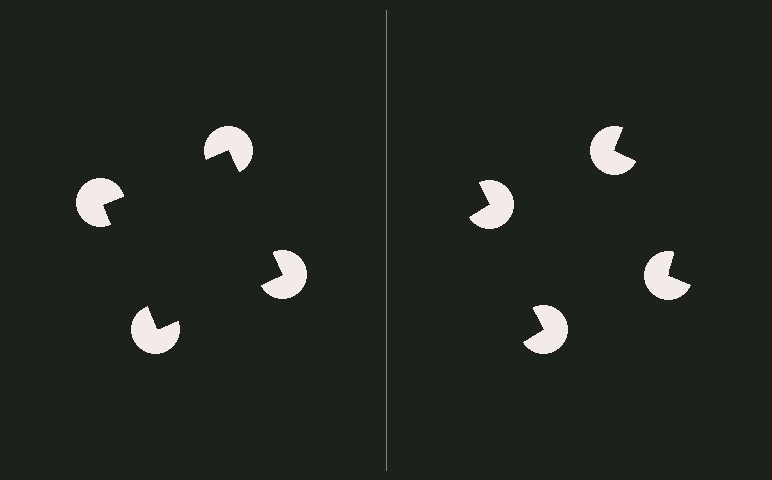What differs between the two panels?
The pac-man discs are positioned identically on both sides; only the wedge orientations differ. On the left they align to a square; on the right they are misaligned.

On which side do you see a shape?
An illusory square appears on the left side. On the right side the wedge cuts are rotated, so no coherent shape forms.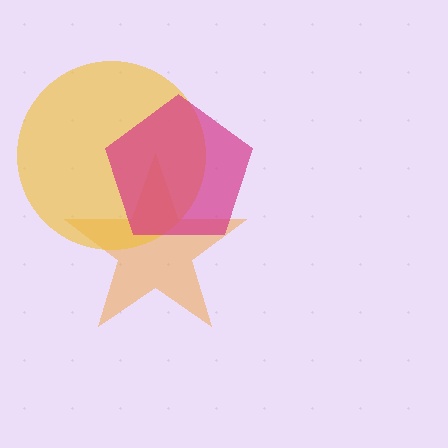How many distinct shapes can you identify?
There are 3 distinct shapes: an orange star, a yellow circle, a magenta pentagon.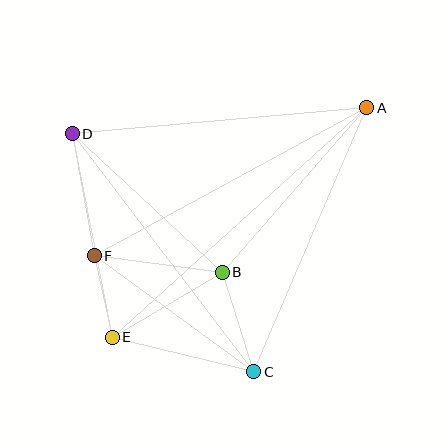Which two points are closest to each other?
Points E and F are closest to each other.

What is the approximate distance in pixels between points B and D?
The distance between B and D is approximately 204 pixels.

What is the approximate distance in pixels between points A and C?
The distance between A and C is approximately 287 pixels.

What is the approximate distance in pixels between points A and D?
The distance between A and D is approximately 296 pixels.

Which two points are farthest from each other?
Points A and E are farthest from each other.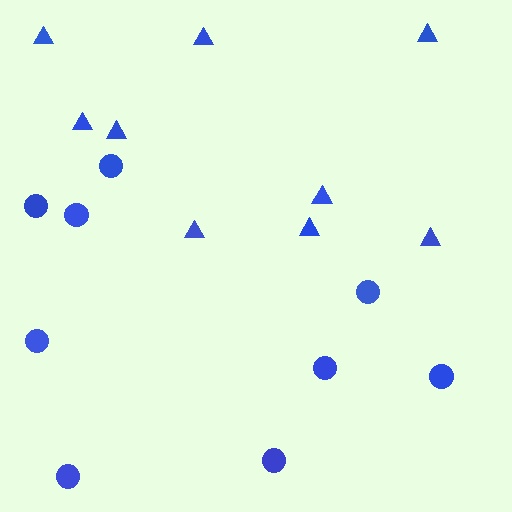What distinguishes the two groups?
There are 2 groups: one group of circles (9) and one group of triangles (9).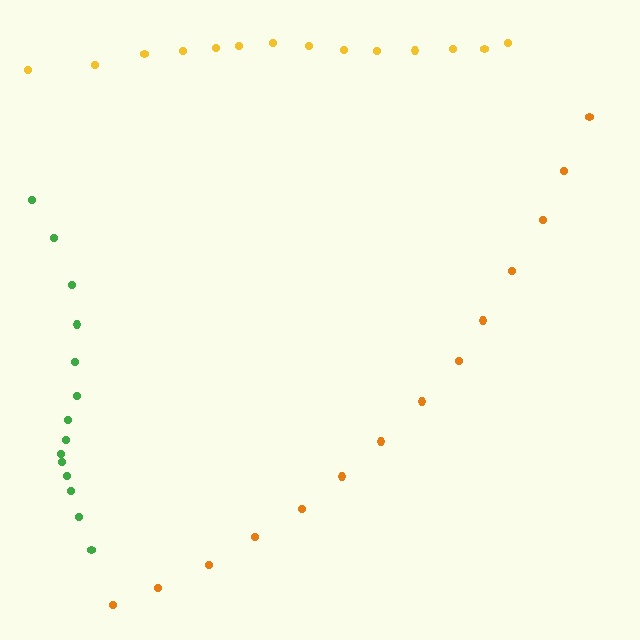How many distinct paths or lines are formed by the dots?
There are 3 distinct paths.